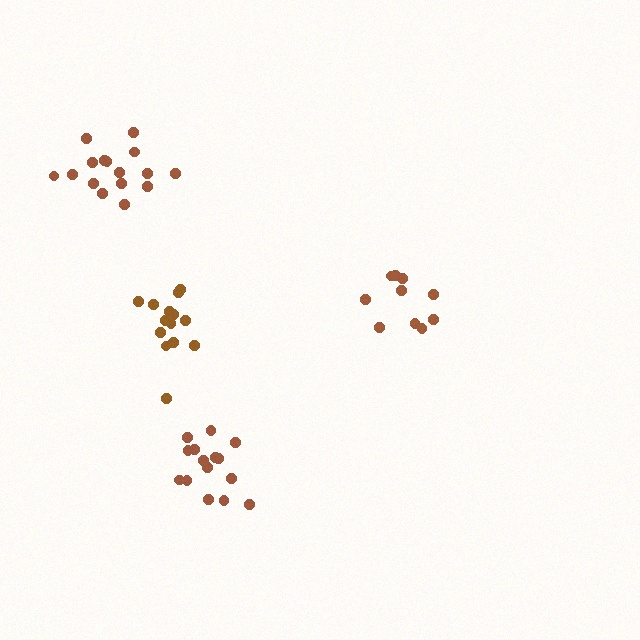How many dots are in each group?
Group 1: 15 dots, Group 2: 10 dots, Group 3: 14 dots, Group 4: 16 dots (55 total).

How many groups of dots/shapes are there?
There are 4 groups.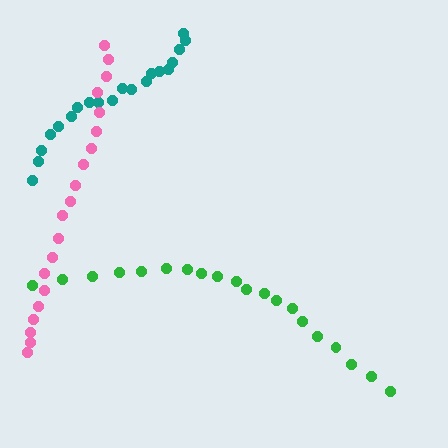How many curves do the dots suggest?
There are 3 distinct paths.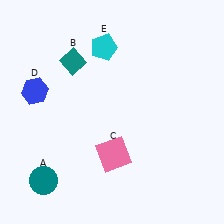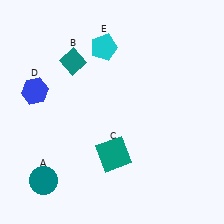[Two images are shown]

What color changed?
The square (C) changed from pink in Image 1 to teal in Image 2.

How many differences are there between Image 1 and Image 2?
There is 1 difference between the two images.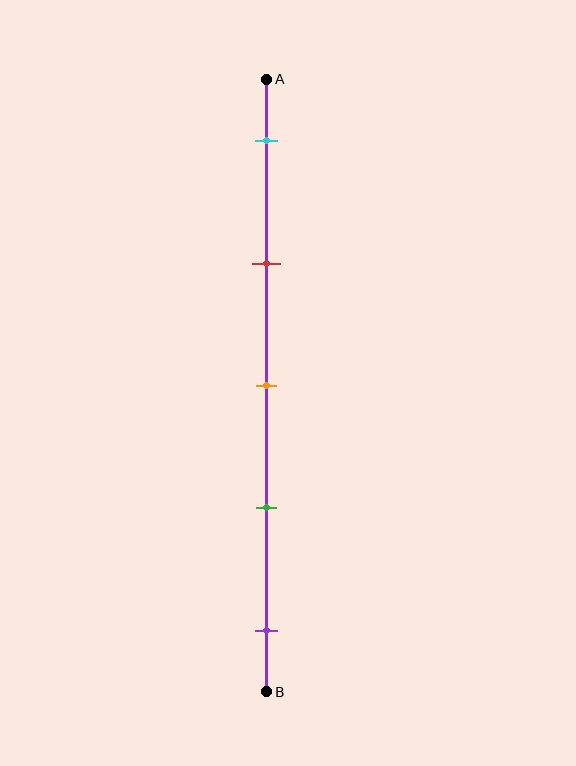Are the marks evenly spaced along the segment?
Yes, the marks are approximately evenly spaced.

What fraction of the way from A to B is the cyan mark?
The cyan mark is approximately 10% (0.1) of the way from A to B.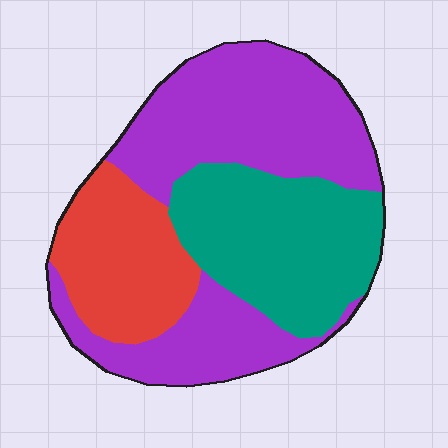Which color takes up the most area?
Purple, at roughly 50%.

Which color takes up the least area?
Red, at roughly 20%.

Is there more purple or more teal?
Purple.